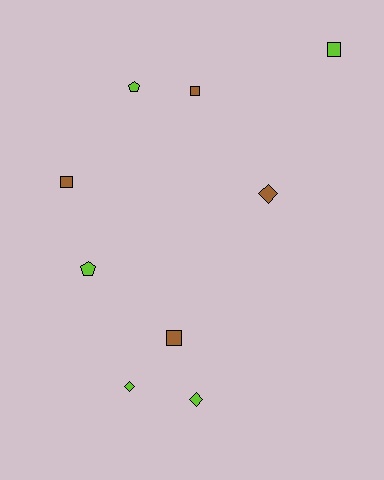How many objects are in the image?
There are 9 objects.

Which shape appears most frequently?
Square, with 4 objects.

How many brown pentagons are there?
There are no brown pentagons.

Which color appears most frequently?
Lime, with 5 objects.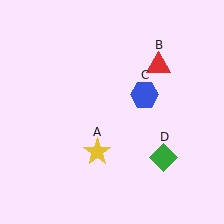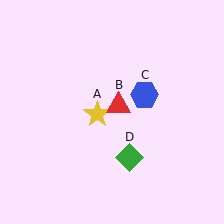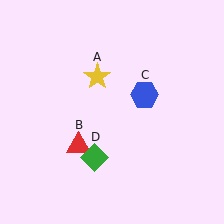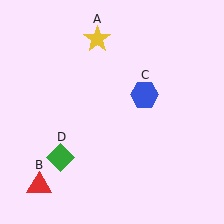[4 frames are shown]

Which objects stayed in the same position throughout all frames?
Blue hexagon (object C) remained stationary.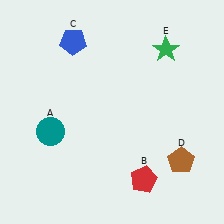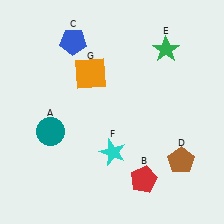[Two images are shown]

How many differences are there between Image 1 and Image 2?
There are 2 differences between the two images.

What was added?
A cyan star (F), an orange square (G) were added in Image 2.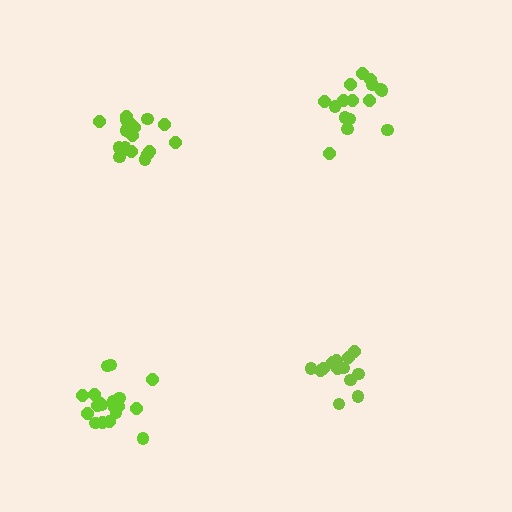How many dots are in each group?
Group 1: 16 dots, Group 2: 18 dots, Group 3: 16 dots, Group 4: 19 dots (69 total).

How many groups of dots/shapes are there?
There are 4 groups.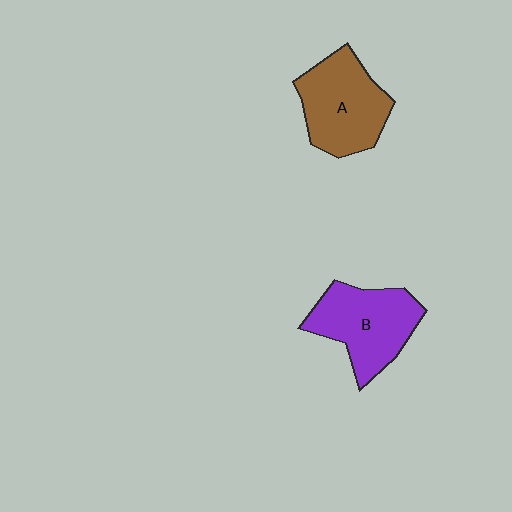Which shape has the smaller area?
Shape A (brown).